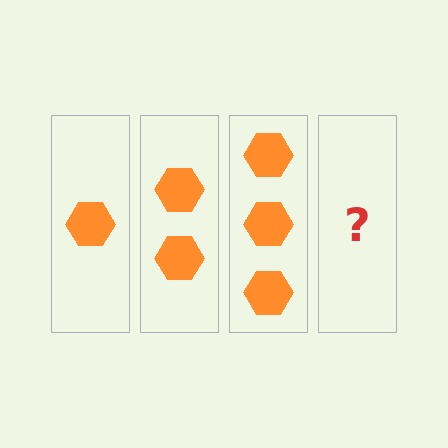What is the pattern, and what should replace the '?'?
The pattern is that each step adds one more hexagon. The '?' should be 4 hexagons.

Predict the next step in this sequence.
The next step is 4 hexagons.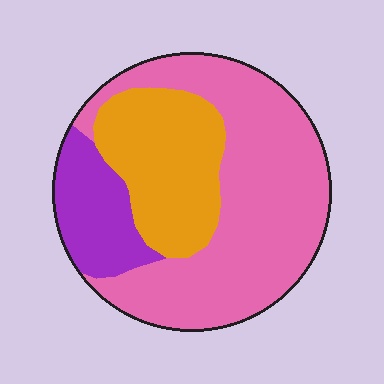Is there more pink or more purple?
Pink.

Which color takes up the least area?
Purple, at roughly 15%.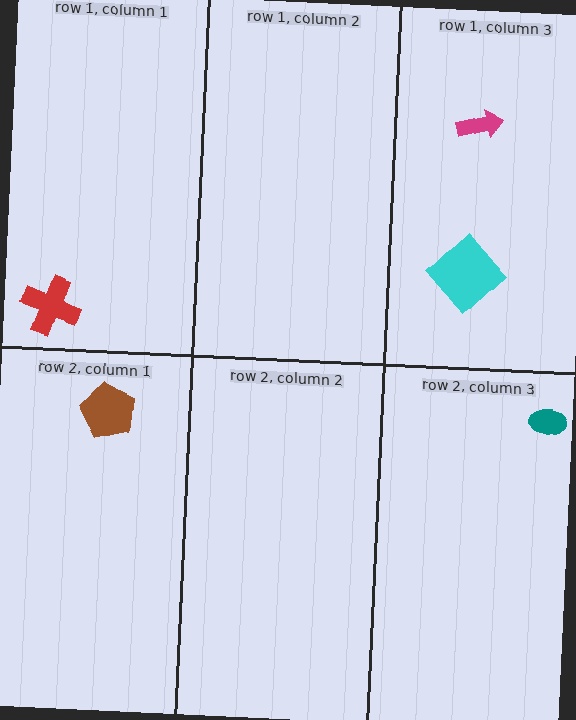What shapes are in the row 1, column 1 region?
The red cross.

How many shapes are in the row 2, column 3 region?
1.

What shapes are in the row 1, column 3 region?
The magenta arrow, the cyan diamond.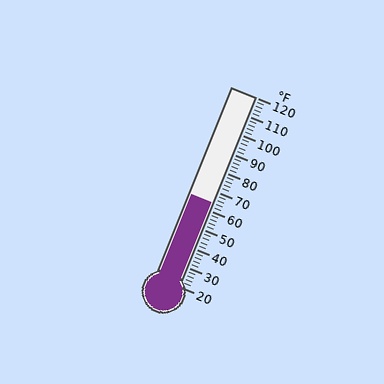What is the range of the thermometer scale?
The thermometer scale ranges from 20°F to 120°F.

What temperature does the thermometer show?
The thermometer shows approximately 64°F.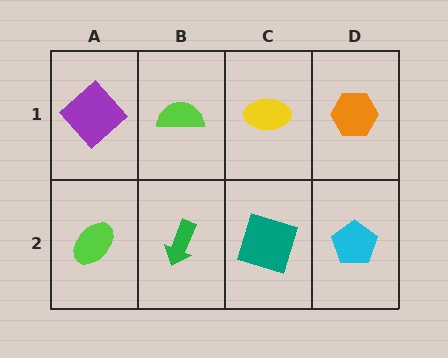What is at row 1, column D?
An orange hexagon.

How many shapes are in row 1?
4 shapes.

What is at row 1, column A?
A purple diamond.